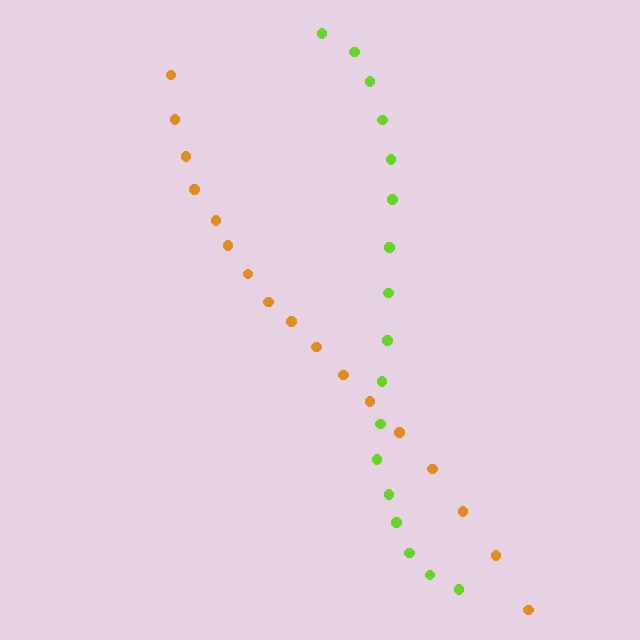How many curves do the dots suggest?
There are 2 distinct paths.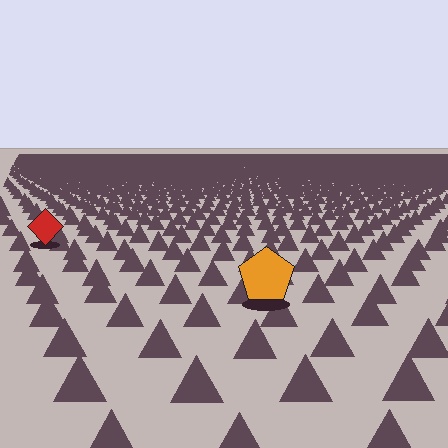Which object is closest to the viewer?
The orange pentagon is closest. The texture marks near it are larger and more spread out.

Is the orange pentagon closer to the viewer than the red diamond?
Yes. The orange pentagon is closer — you can tell from the texture gradient: the ground texture is coarser near it.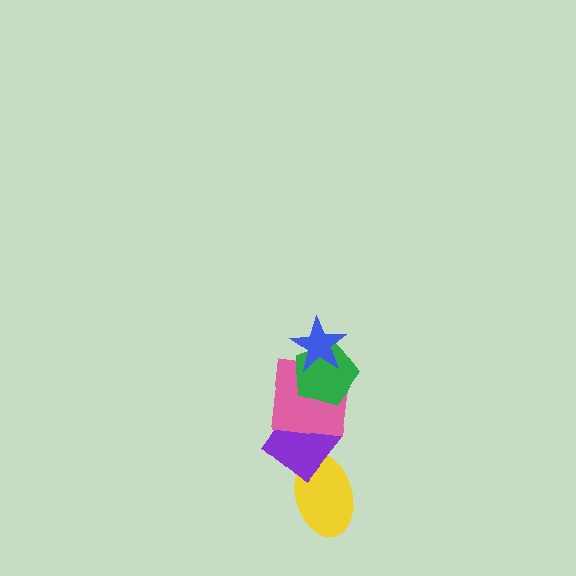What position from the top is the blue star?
The blue star is 1st from the top.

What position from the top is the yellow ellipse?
The yellow ellipse is 5th from the top.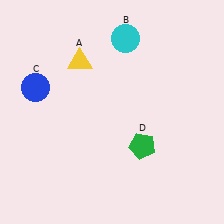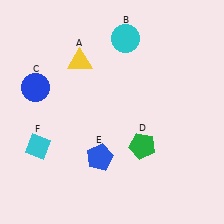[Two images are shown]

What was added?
A blue pentagon (E), a cyan diamond (F) were added in Image 2.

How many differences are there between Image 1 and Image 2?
There are 2 differences between the two images.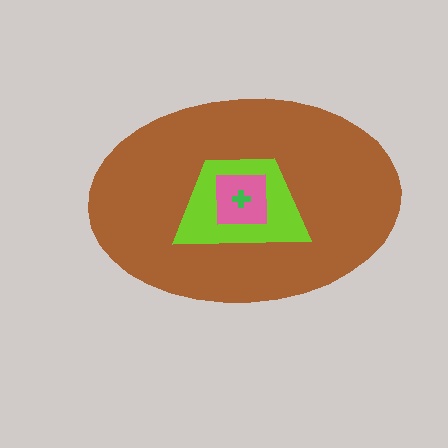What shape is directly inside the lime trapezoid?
The pink square.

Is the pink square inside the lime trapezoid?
Yes.